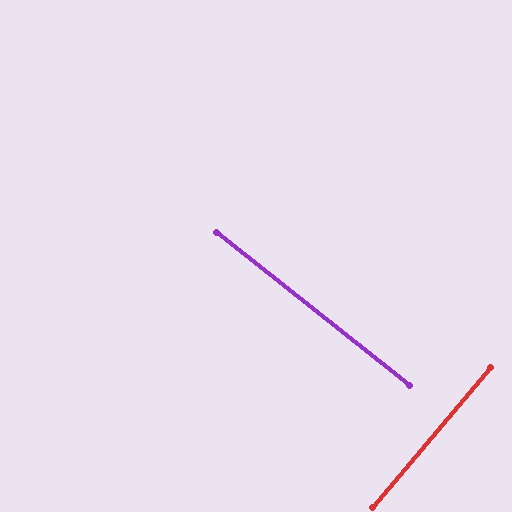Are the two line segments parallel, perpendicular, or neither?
Perpendicular — they meet at approximately 88°.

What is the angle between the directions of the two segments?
Approximately 88 degrees.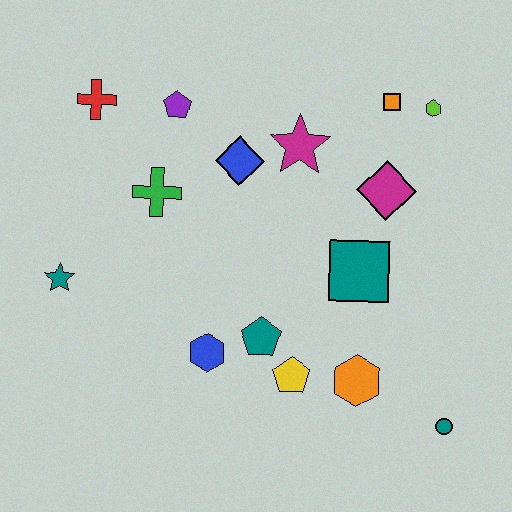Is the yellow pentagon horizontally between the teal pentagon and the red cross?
No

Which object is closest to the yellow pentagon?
The teal pentagon is closest to the yellow pentagon.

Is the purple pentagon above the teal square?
Yes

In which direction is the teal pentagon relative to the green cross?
The teal pentagon is below the green cross.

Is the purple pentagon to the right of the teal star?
Yes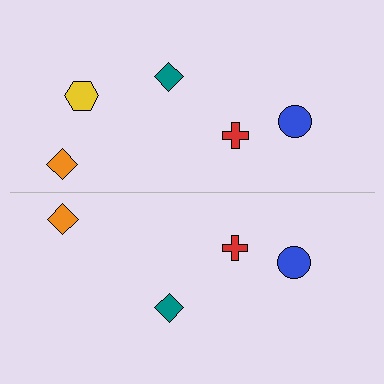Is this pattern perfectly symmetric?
No, the pattern is not perfectly symmetric. A yellow hexagon is missing from the bottom side.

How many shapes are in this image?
There are 9 shapes in this image.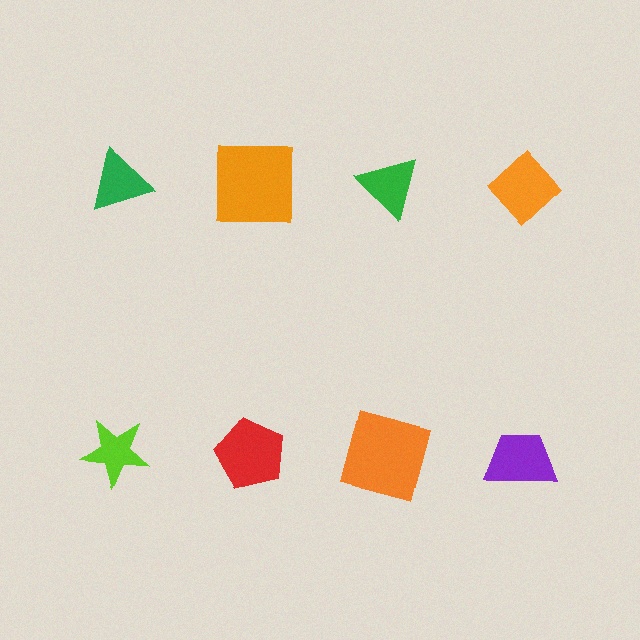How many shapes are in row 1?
4 shapes.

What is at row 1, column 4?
An orange diamond.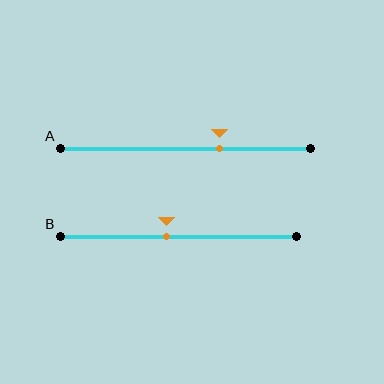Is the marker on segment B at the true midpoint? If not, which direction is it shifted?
No, the marker on segment B is shifted to the left by about 5% of the segment length.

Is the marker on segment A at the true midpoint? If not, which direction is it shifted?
No, the marker on segment A is shifted to the right by about 14% of the segment length.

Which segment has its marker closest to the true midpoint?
Segment B has its marker closest to the true midpoint.